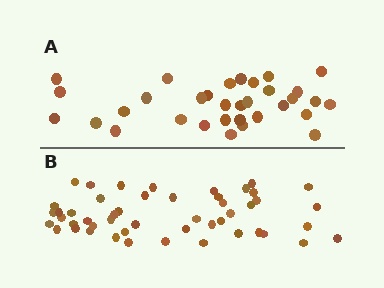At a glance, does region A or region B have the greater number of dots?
Region B (the bottom region) has more dots.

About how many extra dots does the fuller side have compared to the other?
Region B has approximately 15 more dots than region A.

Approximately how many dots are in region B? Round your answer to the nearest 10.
About 50 dots. (The exact count is 49, which rounds to 50.)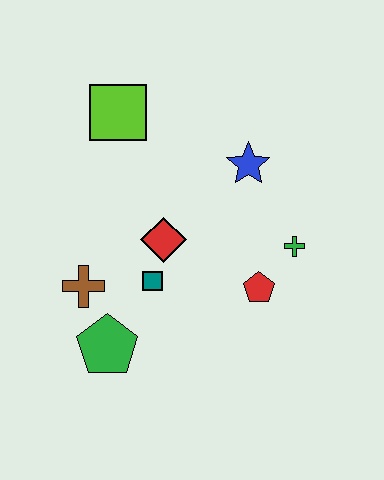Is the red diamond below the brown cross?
No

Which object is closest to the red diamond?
The teal square is closest to the red diamond.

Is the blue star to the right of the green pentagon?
Yes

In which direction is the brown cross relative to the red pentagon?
The brown cross is to the left of the red pentagon.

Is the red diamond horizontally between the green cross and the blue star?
No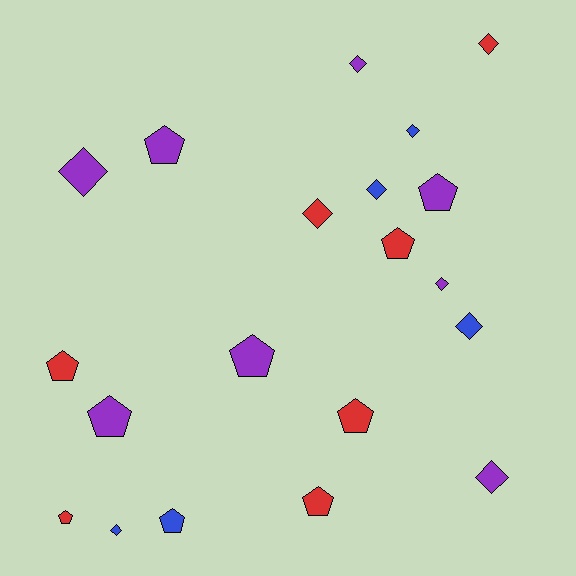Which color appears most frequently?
Purple, with 8 objects.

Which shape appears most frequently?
Pentagon, with 10 objects.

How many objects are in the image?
There are 20 objects.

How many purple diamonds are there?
There are 4 purple diamonds.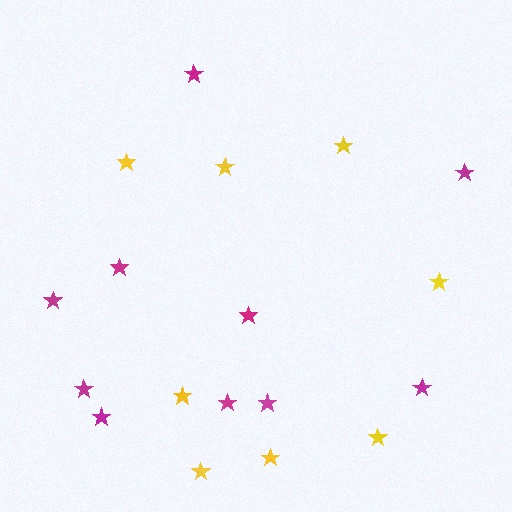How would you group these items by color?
There are 2 groups: one group of magenta stars (10) and one group of yellow stars (8).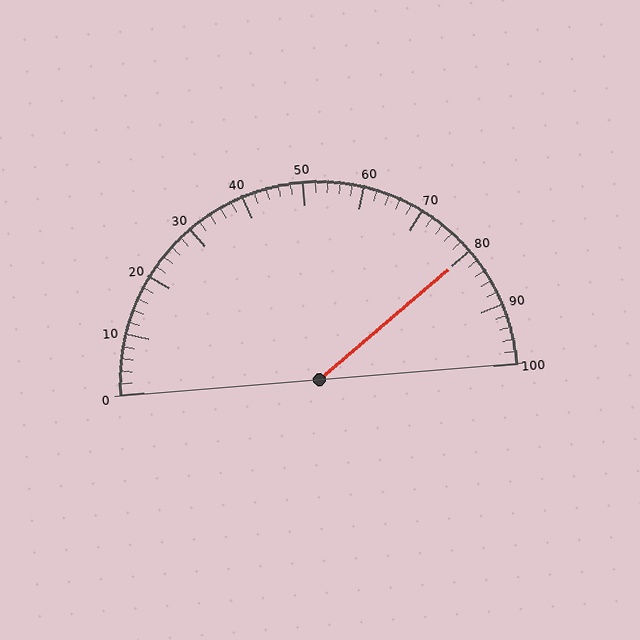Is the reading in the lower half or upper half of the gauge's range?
The reading is in the upper half of the range (0 to 100).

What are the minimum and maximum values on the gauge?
The gauge ranges from 0 to 100.